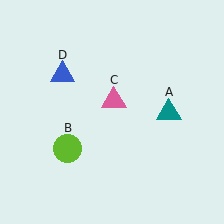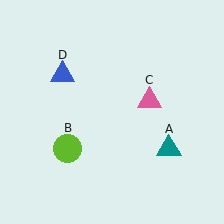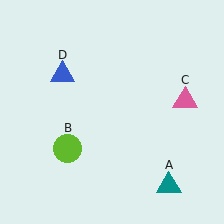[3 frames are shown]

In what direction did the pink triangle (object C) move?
The pink triangle (object C) moved right.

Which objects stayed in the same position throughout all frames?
Lime circle (object B) and blue triangle (object D) remained stationary.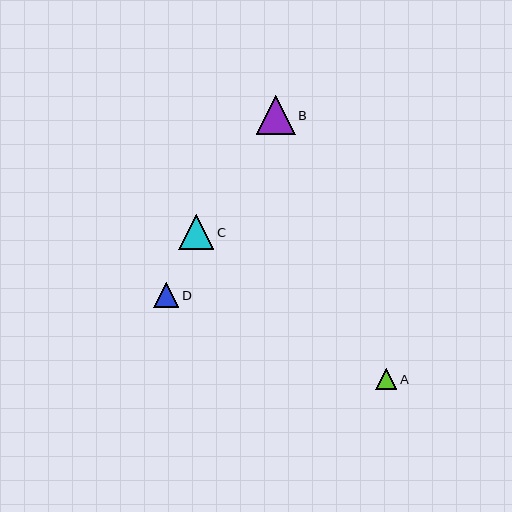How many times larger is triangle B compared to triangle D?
Triangle B is approximately 1.5 times the size of triangle D.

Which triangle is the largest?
Triangle B is the largest with a size of approximately 38 pixels.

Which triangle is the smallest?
Triangle A is the smallest with a size of approximately 21 pixels.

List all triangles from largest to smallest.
From largest to smallest: B, C, D, A.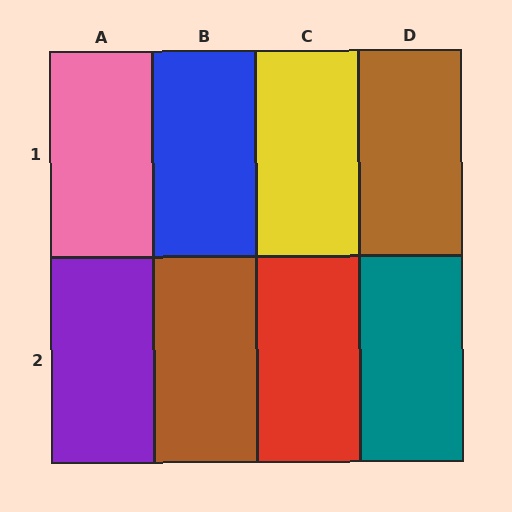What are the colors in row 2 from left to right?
Purple, brown, red, teal.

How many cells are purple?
1 cell is purple.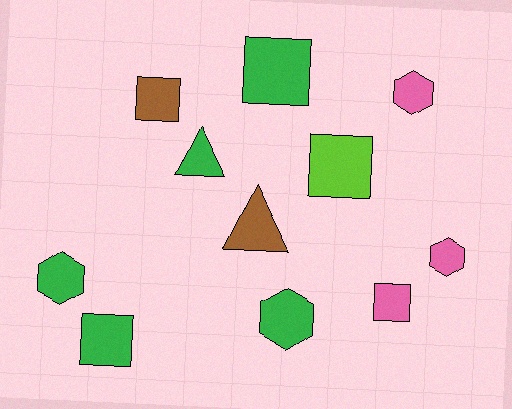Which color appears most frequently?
Green, with 5 objects.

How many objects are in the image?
There are 11 objects.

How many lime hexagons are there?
There are no lime hexagons.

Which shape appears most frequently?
Square, with 5 objects.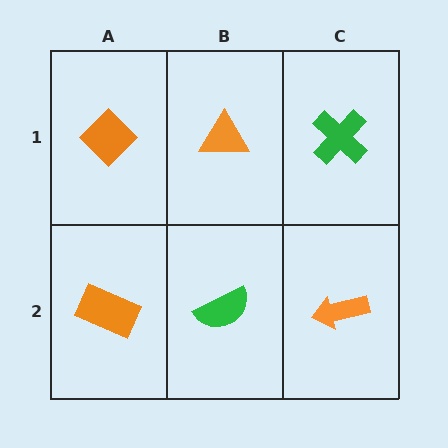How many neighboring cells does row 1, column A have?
2.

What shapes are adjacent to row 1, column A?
An orange rectangle (row 2, column A), an orange triangle (row 1, column B).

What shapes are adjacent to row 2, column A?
An orange diamond (row 1, column A), a green semicircle (row 2, column B).